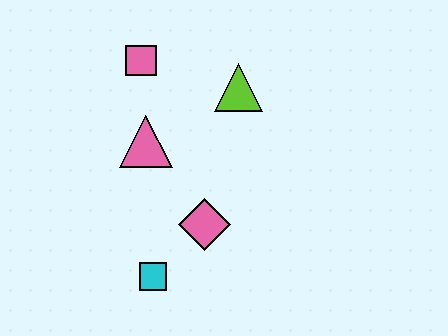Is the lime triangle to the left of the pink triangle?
No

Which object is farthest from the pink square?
The cyan square is farthest from the pink square.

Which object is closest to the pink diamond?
The cyan square is closest to the pink diamond.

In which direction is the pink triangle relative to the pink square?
The pink triangle is below the pink square.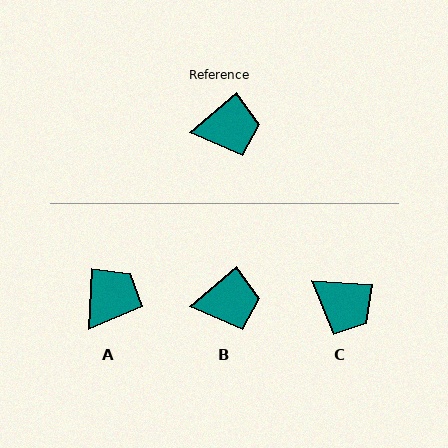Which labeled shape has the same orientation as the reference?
B.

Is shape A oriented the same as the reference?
No, it is off by about 47 degrees.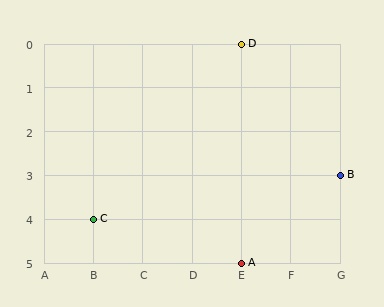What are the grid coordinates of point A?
Point A is at grid coordinates (E, 5).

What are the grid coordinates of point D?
Point D is at grid coordinates (E, 0).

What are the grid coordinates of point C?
Point C is at grid coordinates (B, 4).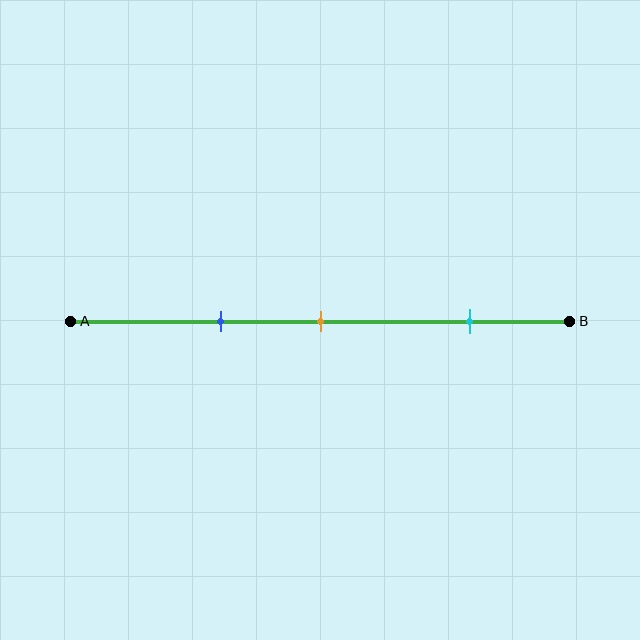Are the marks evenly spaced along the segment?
No, the marks are not evenly spaced.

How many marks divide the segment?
There are 3 marks dividing the segment.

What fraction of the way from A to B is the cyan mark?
The cyan mark is approximately 80% (0.8) of the way from A to B.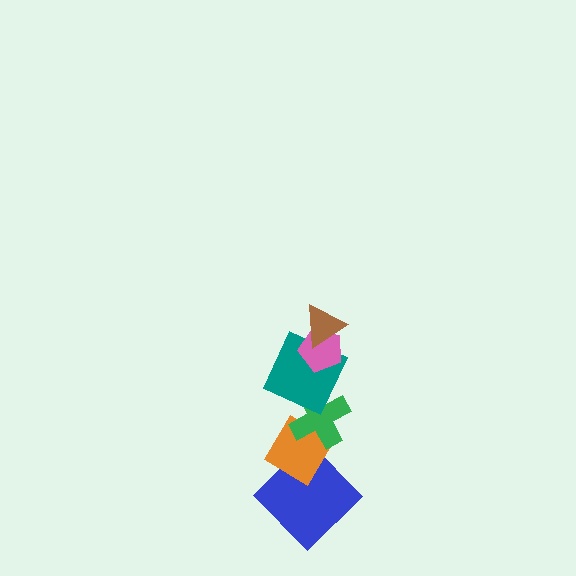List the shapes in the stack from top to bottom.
From top to bottom: the brown triangle, the pink pentagon, the teal square, the green cross, the orange diamond, the blue diamond.